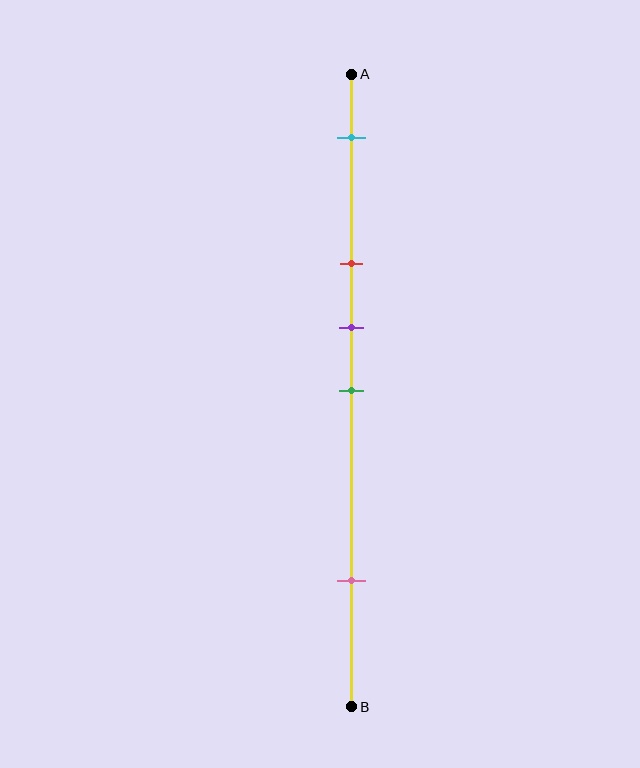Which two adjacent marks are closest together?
The purple and green marks are the closest adjacent pair.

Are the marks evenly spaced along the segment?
No, the marks are not evenly spaced.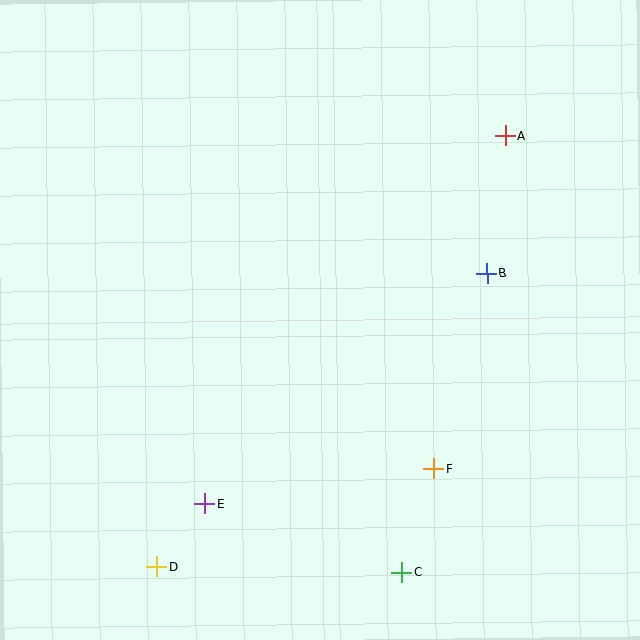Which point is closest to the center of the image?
Point B at (487, 273) is closest to the center.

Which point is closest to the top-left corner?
Point A is closest to the top-left corner.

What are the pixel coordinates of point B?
Point B is at (487, 273).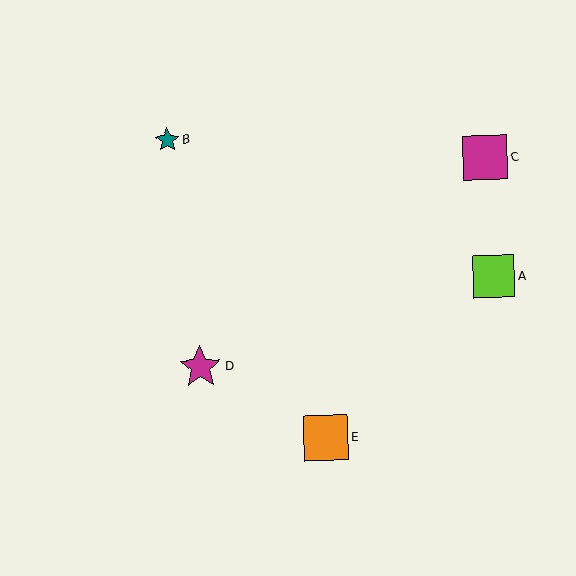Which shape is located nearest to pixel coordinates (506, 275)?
The lime square (labeled A) at (494, 276) is nearest to that location.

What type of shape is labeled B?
Shape B is a teal star.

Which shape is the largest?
The orange square (labeled E) is the largest.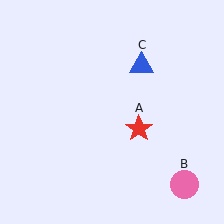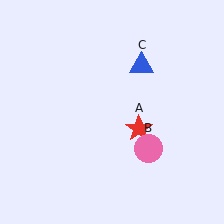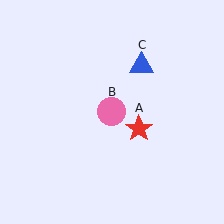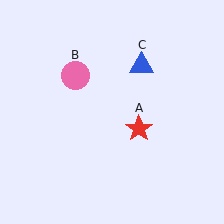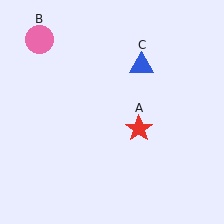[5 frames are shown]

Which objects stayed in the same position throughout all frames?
Red star (object A) and blue triangle (object C) remained stationary.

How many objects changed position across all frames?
1 object changed position: pink circle (object B).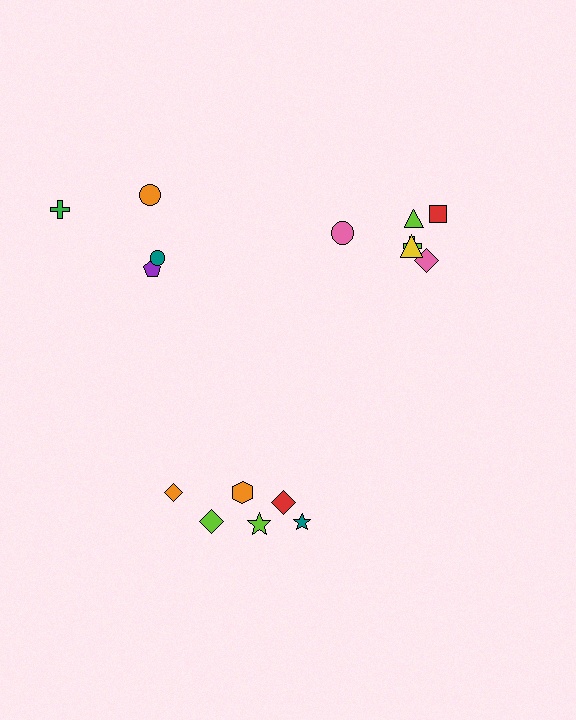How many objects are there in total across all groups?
There are 16 objects.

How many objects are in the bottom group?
There are 6 objects.